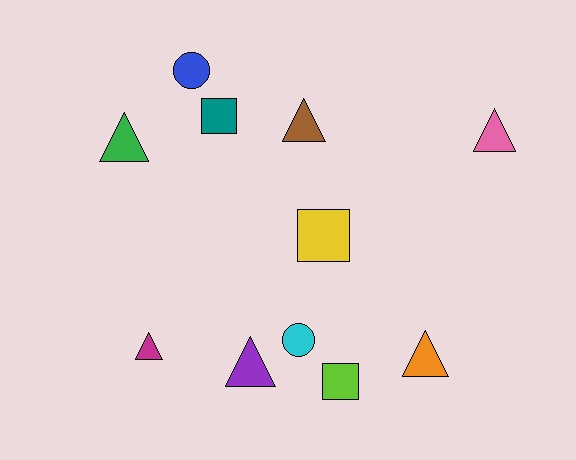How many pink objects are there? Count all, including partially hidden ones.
There is 1 pink object.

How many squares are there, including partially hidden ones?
There are 3 squares.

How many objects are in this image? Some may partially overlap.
There are 11 objects.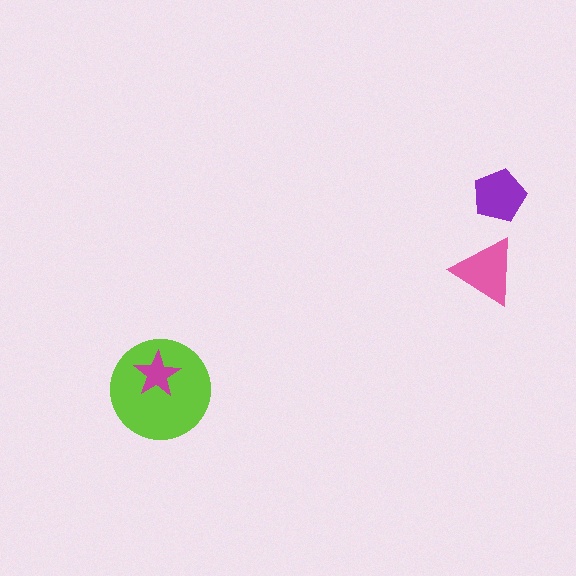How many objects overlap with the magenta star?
1 object overlaps with the magenta star.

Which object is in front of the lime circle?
The magenta star is in front of the lime circle.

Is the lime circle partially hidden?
Yes, it is partially covered by another shape.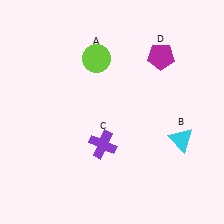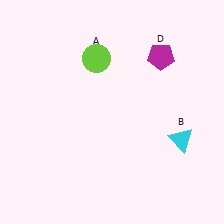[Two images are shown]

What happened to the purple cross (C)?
The purple cross (C) was removed in Image 2. It was in the bottom-left area of Image 1.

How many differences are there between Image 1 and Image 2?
There is 1 difference between the two images.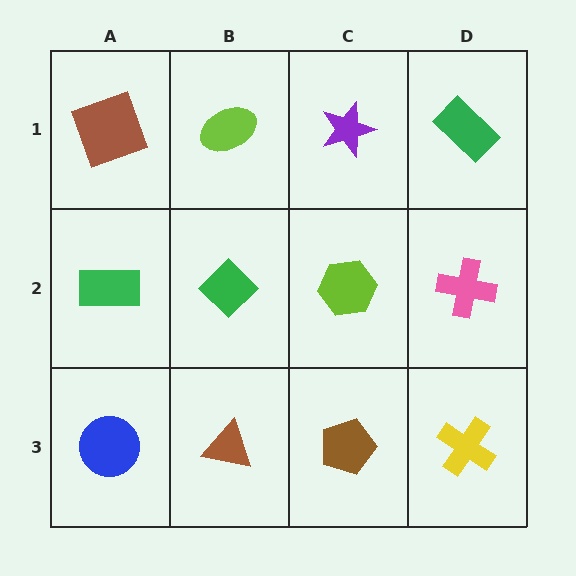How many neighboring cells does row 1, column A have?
2.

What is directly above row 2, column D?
A green rectangle.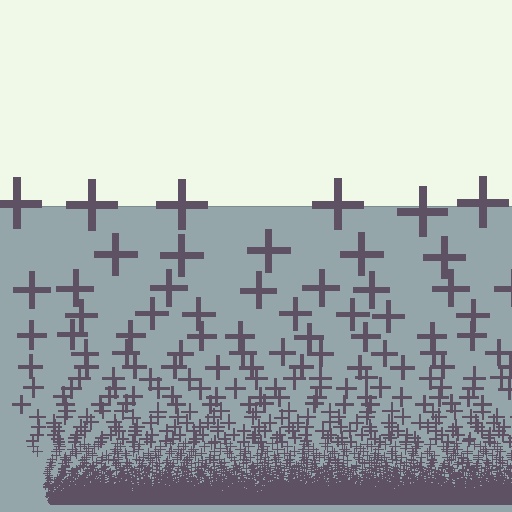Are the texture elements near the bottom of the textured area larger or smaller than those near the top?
Smaller. The gradient is inverted — elements near the bottom are smaller and denser.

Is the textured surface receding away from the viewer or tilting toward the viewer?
The surface appears to tilt toward the viewer. Texture elements get larger and sparser toward the top.